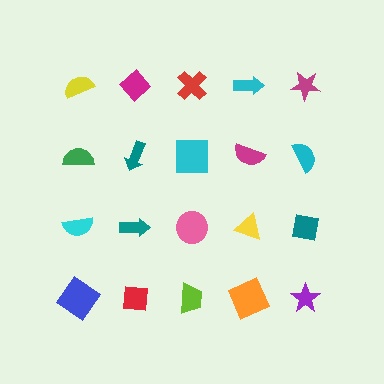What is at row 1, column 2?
A magenta diamond.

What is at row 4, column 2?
A red square.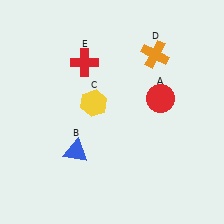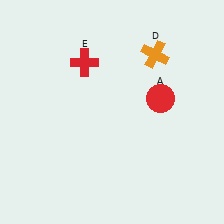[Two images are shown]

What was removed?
The blue triangle (B), the yellow hexagon (C) were removed in Image 2.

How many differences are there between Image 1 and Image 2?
There are 2 differences between the two images.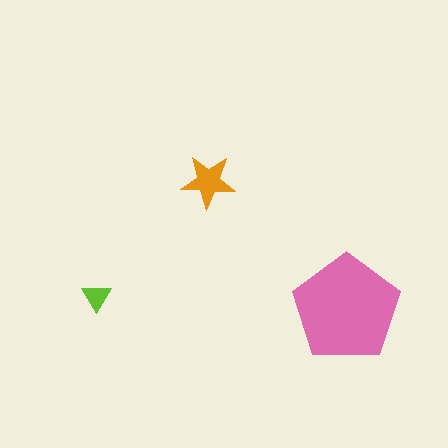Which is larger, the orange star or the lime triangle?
The orange star.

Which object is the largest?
The pink pentagon.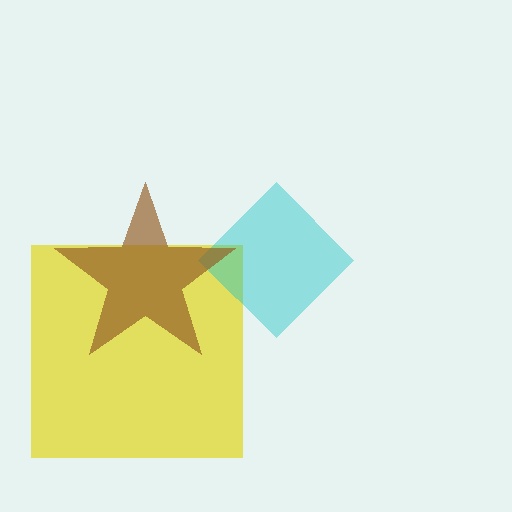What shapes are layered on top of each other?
The layered shapes are: a yellow square, a cyan diamond, a brown star.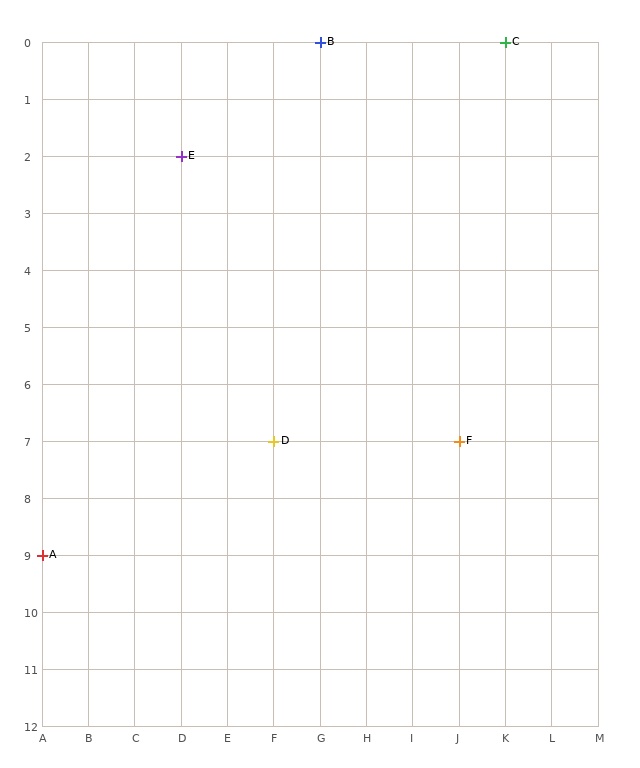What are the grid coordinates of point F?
Point F is at grid coordinates (J, 7).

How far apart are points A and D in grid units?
Points A and D are 5 columns and 2 rows apart (about 5.4 grid units diagonally).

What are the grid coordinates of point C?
Point C is at grid coordinates (K, 0).